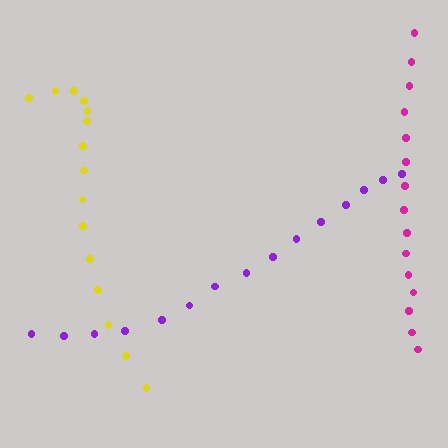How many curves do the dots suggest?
There are 3 distinct paths.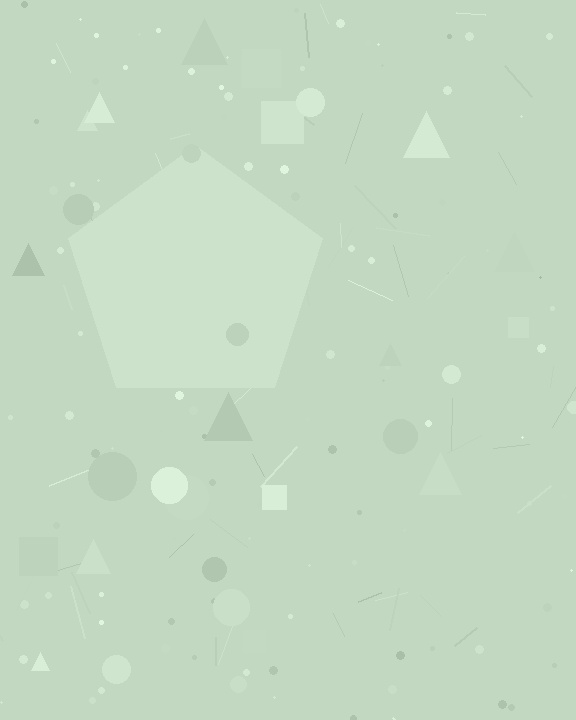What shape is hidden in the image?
A pentagon is hidden in the image.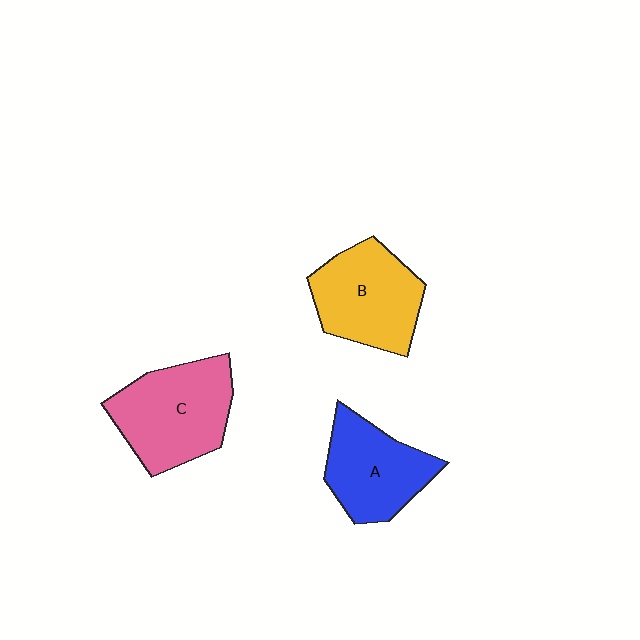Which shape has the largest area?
Shape C (pink).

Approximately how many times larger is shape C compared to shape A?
Approximately 1.2 times.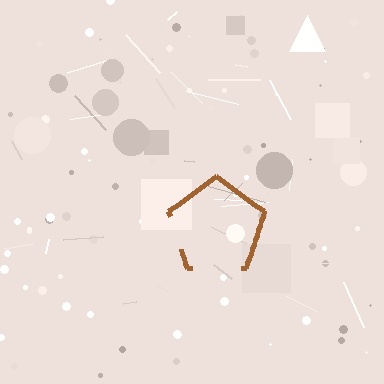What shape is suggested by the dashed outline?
The dashed outline suggests a pentagon.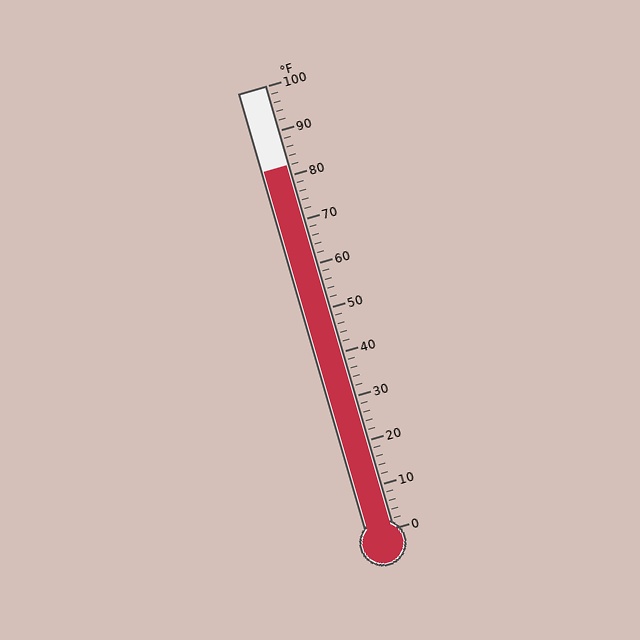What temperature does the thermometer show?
The thermometer shows approximately 82°F.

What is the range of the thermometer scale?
The thermometer scale ranges from 0°F to 100°F.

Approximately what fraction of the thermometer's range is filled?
The thermometer is filled to approximately 80% of its range.